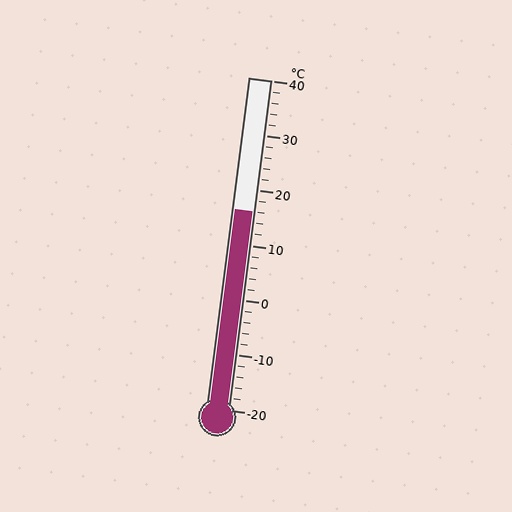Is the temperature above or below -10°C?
The temperature is above -10°C.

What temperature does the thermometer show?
The thermometer shows approximately 16°C.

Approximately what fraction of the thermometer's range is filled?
The thermometer is filled to approximately 60% of its range.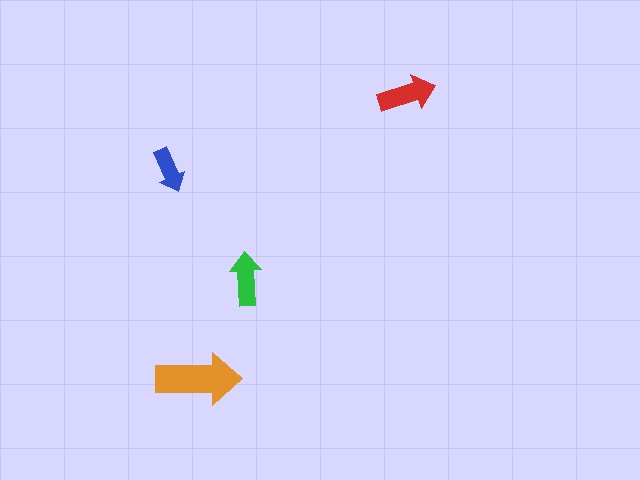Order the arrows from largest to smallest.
the orange one, the red one, the green one, the blue one.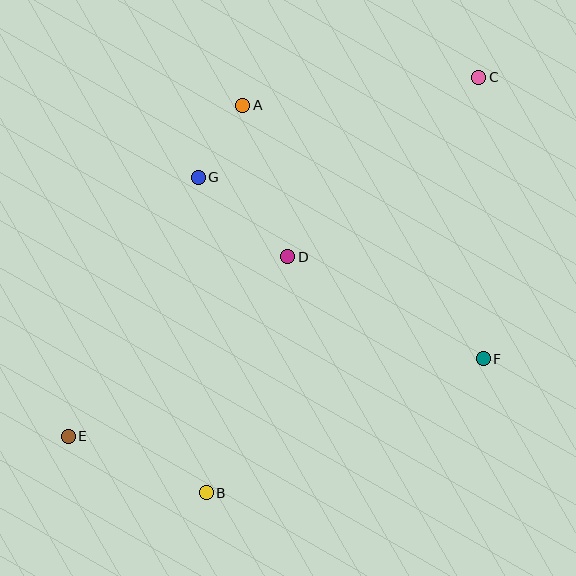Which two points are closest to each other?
Points A and G are closest to each other.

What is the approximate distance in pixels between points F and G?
The distance between F and G is approximately 338 pixels.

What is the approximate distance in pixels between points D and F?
The distance between D and F is approximately 220 pixels.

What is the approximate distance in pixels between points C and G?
The distance between C and G is approximately 298 pixels.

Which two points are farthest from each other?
Points C and E are farthest from each other.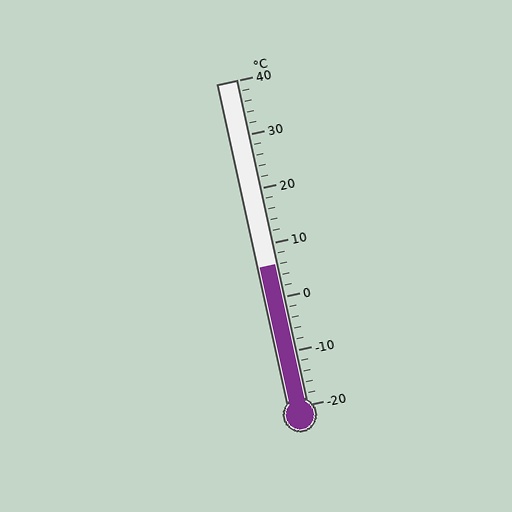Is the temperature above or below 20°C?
The temperature is below 20°C.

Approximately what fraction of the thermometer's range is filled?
The thermometer is filled to approximately 45% of its range.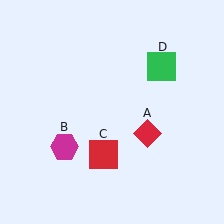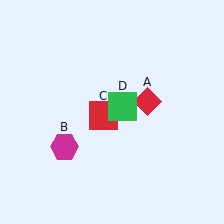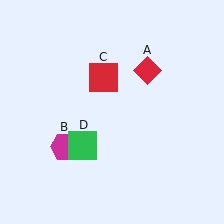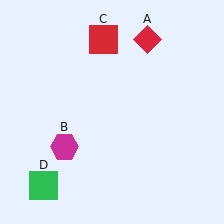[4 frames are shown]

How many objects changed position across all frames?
3 objects changed position: red diamond (object A), red square (object C), green square (object D).